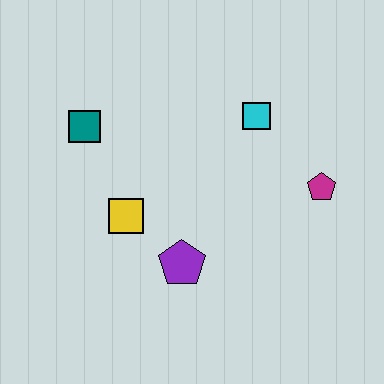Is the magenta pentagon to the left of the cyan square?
No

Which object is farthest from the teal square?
The magenta pentagon is farthest from the teal square.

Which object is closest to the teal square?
The yellow square is closest to the teal square.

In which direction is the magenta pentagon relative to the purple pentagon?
The magenta pentagon is to the right of the purple pentagon.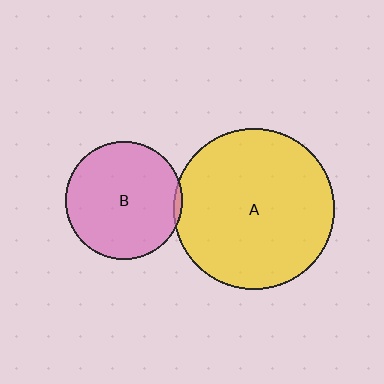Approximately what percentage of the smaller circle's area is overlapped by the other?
Approximately 5%.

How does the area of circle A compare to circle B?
Approximately 1.9 times.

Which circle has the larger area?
Circle A (yellow).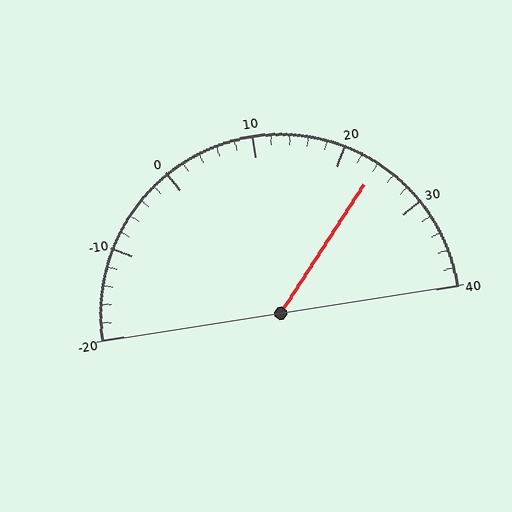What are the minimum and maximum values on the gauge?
The gauge ranges from -20 to 40.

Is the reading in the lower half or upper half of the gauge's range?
The reading is in the upper half of the range (-20 to 40).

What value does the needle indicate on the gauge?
The needle indicates approximately 24.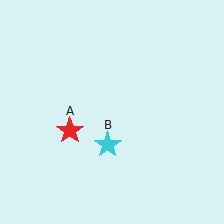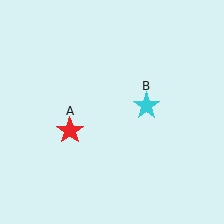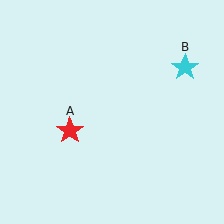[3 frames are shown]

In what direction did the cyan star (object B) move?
The cyan star (object B) moved up and to the right.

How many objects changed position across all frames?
1 object changed position: cyan star (object B).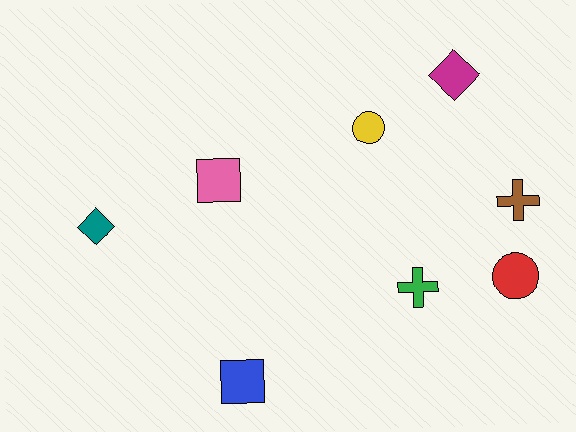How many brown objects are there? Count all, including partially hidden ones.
There is 1 brown object.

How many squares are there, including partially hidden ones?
There are 2 squares.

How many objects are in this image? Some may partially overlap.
There are 8 objects.